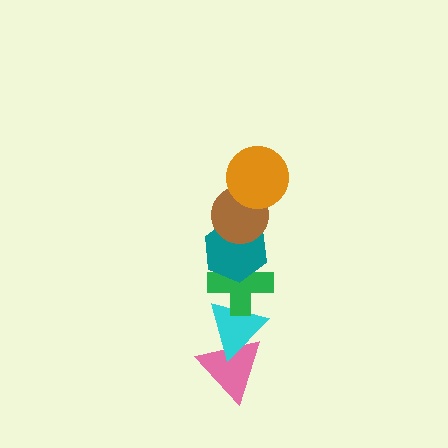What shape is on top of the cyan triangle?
The green cross is on top of the cyan triangle.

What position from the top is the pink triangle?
The pink triangle is 6th from the top.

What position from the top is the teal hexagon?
The teal hexagon is 3rd from the top.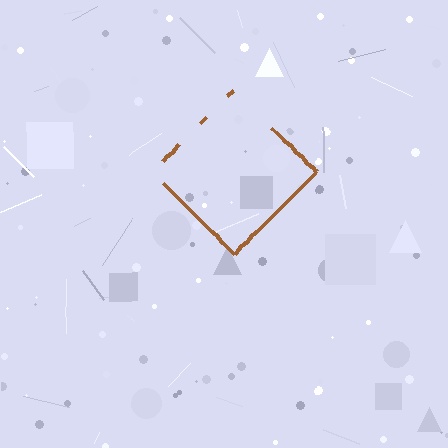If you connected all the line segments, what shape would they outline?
They would outline a diamond.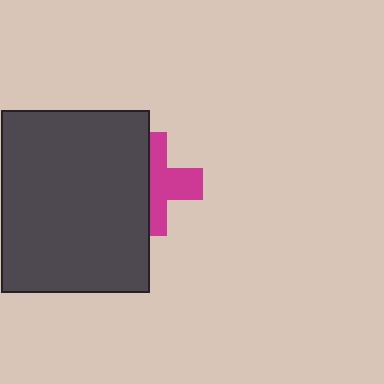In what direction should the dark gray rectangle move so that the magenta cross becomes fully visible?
The dark gray rectangle should move left. That is the shortest direction to clear the overlap and leave the magenta cross fully visible.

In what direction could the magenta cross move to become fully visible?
The magenta cross could move right. That would shift it out from behind the dark gray rectangle entirely.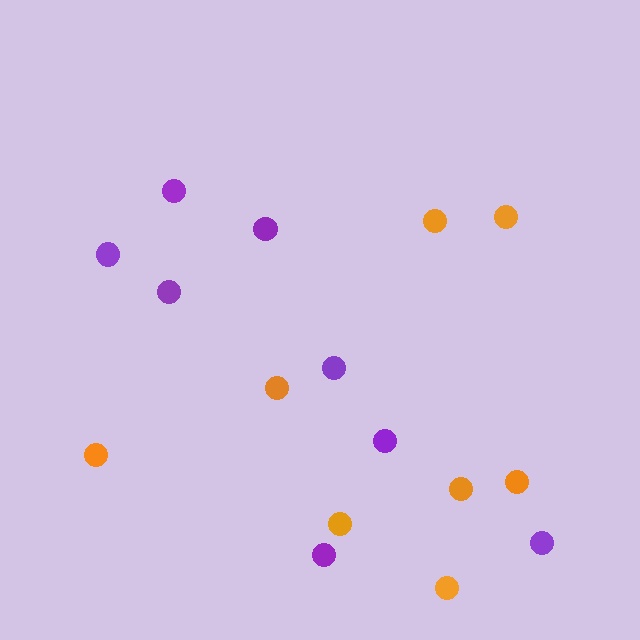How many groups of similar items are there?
There are 2 groups: one group of orange circles (8) and one group of purple circles (8).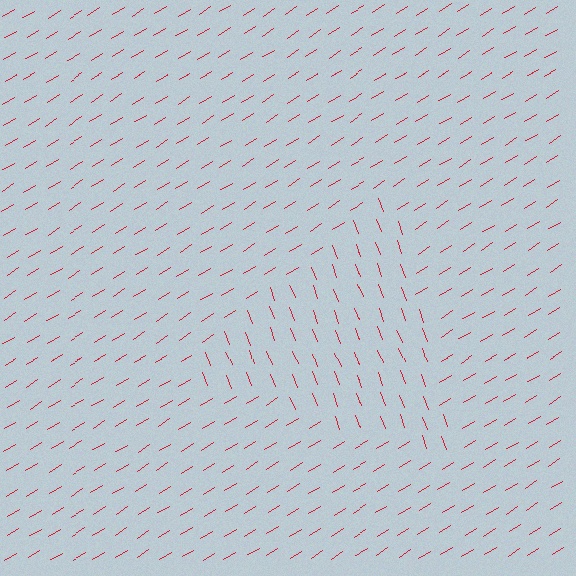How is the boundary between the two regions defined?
The boundary is defined purely by a change in line orientation (approximately 78 degrees difference). All lines are the same color and thickness.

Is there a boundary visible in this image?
Yes, there is a texture boundary formed by a change in line orientation.